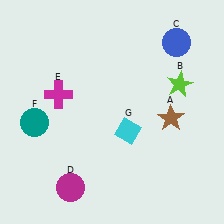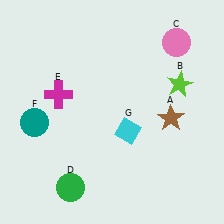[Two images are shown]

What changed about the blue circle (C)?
In Image 1, C is blue. In Image 2, it changed to pink.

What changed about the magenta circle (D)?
In Image 1, D is magenta. In Image 2, it changed to green.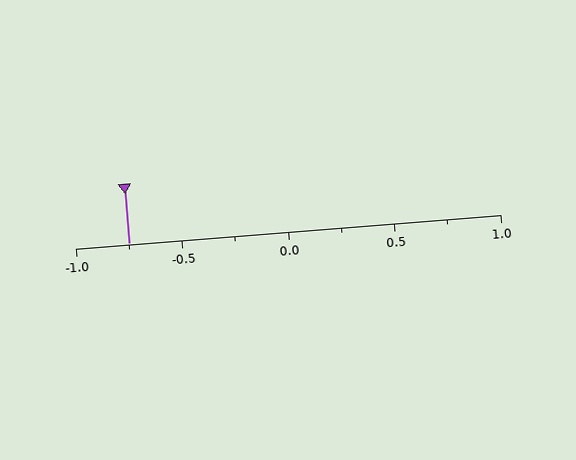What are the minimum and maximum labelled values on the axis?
The axis runs from -1.0 to 1.0.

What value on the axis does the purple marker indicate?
The marker indicates approximately -0.75.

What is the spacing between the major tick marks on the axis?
The major ticks are spaced 0.5 apart.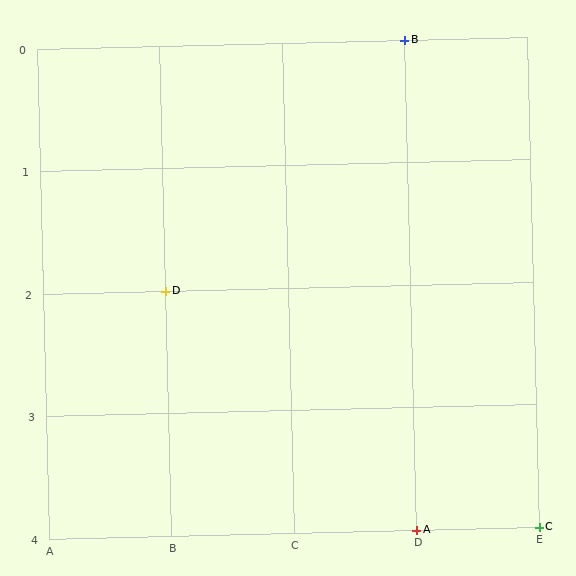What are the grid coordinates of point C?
Point C is at grid coordinates (E, 4).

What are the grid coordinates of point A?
Point A is at grid coordinates (D, 4).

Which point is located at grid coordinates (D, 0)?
Point B is at (D, 0).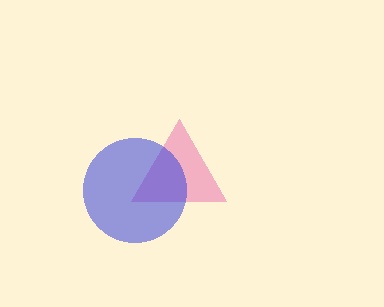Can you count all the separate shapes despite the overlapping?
Yes, there are 2 separate shapes.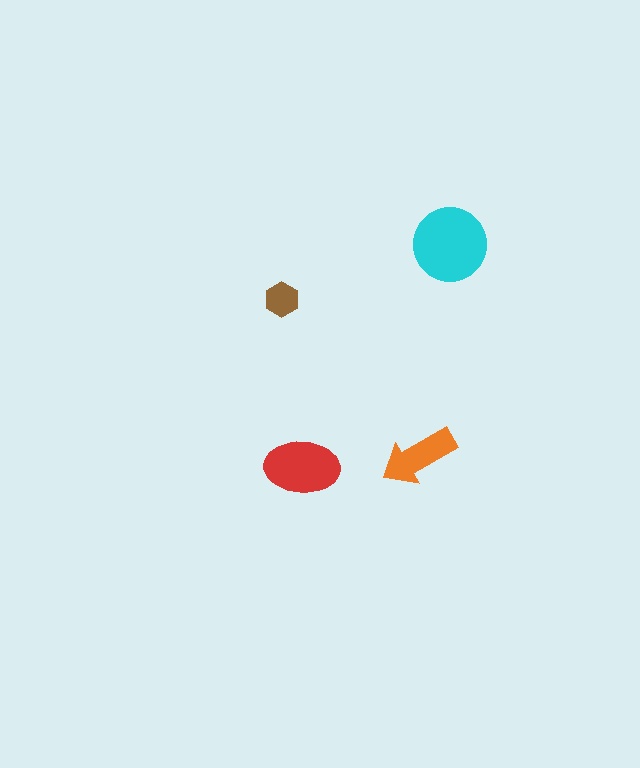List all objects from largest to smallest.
The cyan circle, the red ellipse, the orange arrow, the brown hexagon.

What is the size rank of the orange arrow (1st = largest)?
3rd.